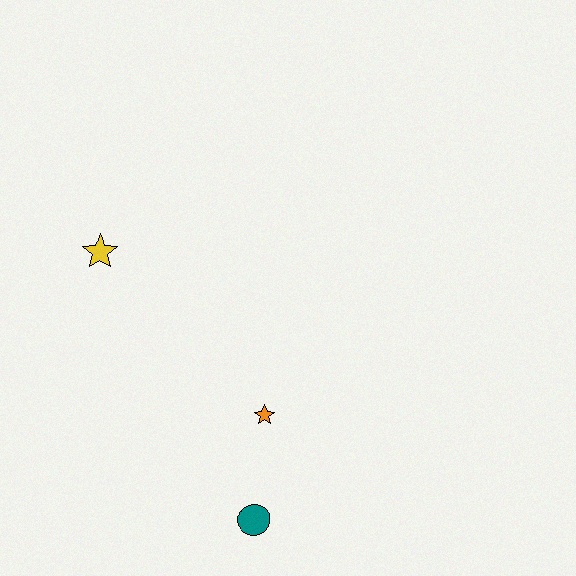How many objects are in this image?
There are 3 objects.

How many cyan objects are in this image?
There are no cyan objects.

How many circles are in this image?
There is 1 circle.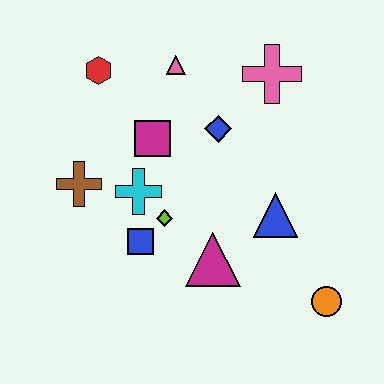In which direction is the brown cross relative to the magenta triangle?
The brown cross is to the left of the magenta triangle.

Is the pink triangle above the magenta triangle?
Yes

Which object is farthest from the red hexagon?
The orange circle is farthest from the red hexagon.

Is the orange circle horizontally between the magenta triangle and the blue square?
No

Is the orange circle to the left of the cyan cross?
No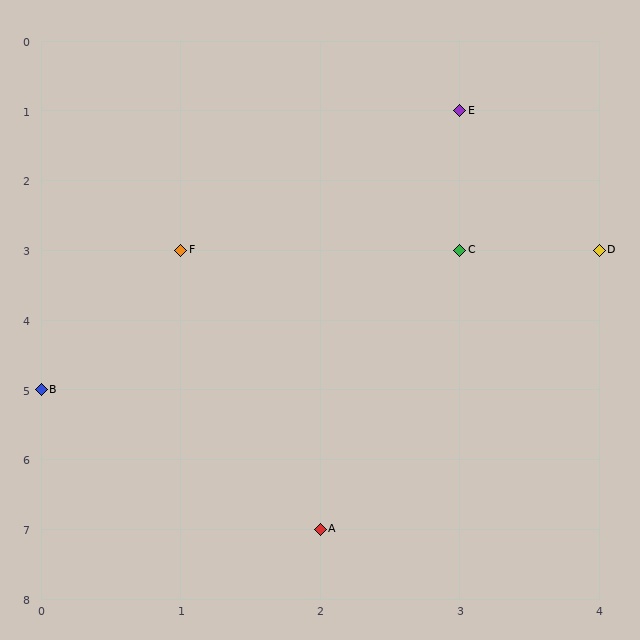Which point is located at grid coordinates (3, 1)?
Point E is at (3, 1).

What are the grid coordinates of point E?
Point E is at grid coordinates (3, 1).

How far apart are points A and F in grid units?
Points A and F are 1 column and 4 rows apart (about 4.1 grid units diagonally).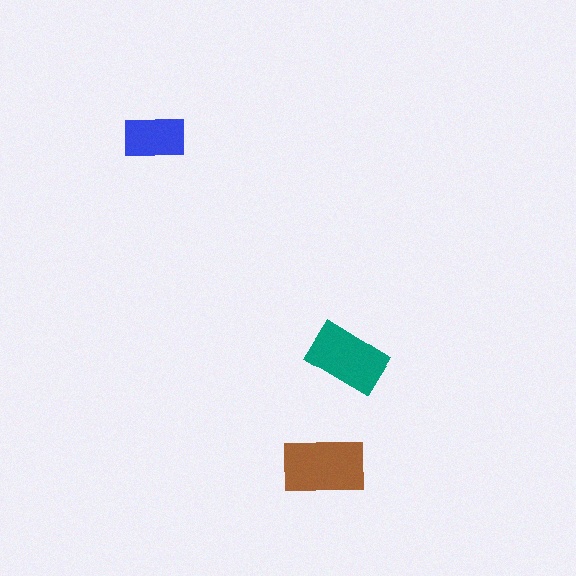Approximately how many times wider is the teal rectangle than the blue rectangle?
About 1.5 times wider.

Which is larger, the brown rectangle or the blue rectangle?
The brown one.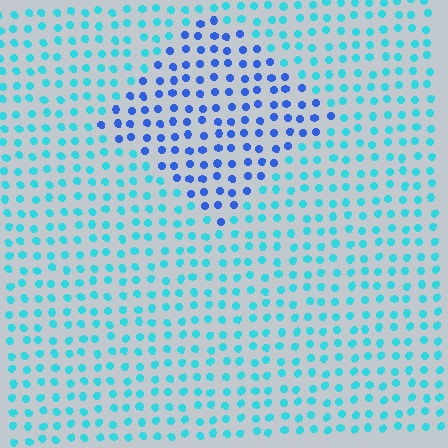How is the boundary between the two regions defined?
The boundary is defined purely by a slight shift in hue (about 41 degrees). Spacing, size, and orientation are identical on both sides.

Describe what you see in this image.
The image is filled with small cyan elements in a uniform arrangement. A diamond-shaped region is visible where the elements are tinted to a slightly different hue, forming a subtle color boundary.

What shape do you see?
I see a diamond.